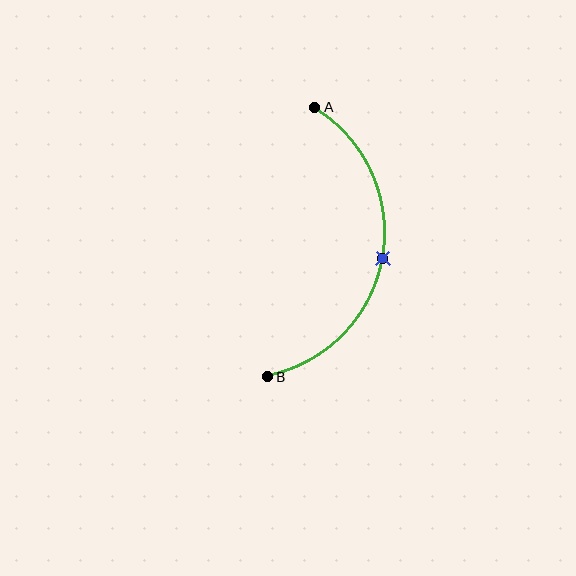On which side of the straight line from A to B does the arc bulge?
The arc bulges to the right of the straight line connecting A and B.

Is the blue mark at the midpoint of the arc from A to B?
Yes. The blue mark lies on the arc at equal arc-length from both A and B — it is the arc midpoint.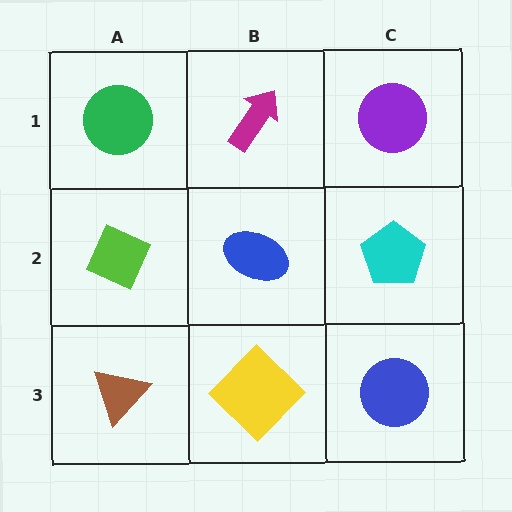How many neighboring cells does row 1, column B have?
3.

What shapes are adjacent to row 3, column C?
A cyan pentagon (row 2, column C), a yellow diamond (row 3, column B).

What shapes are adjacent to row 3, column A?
A lime diamond (row 2, column A), a yellow diamond (row 3, column B).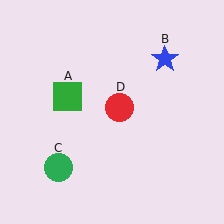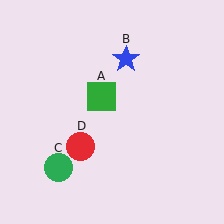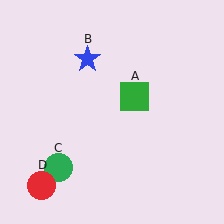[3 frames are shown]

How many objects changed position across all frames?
3 objects changed position: green square (object A), blue star (object B), red circle (object D).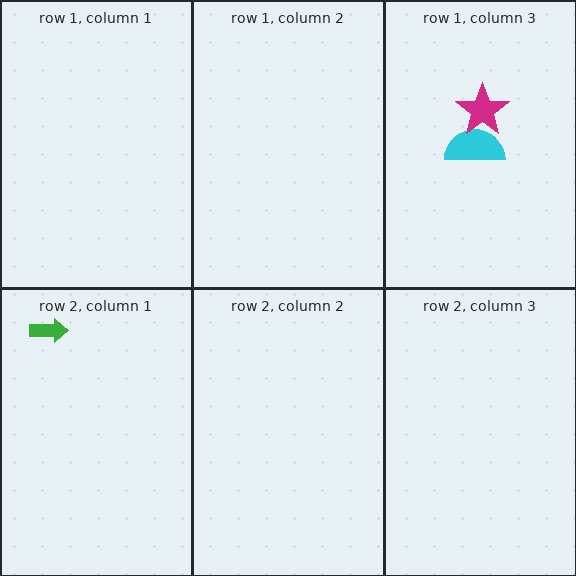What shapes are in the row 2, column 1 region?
The green arrow.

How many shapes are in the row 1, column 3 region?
2.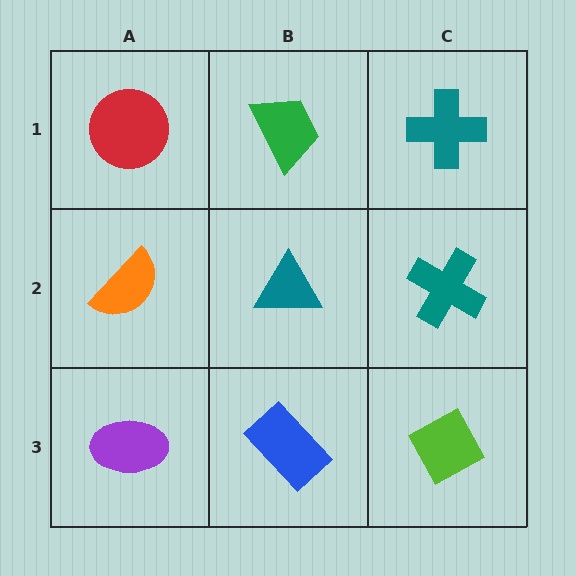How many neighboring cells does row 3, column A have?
2.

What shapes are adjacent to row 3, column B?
A teal triangle (row 2, column B), a purple ellipse (row 3, column A), a lime diamond (row 3, column C).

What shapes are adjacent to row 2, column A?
A red circle (row 1, column A), a purple ellipse (row 3, column A), a teal triangle (row 2, column B).